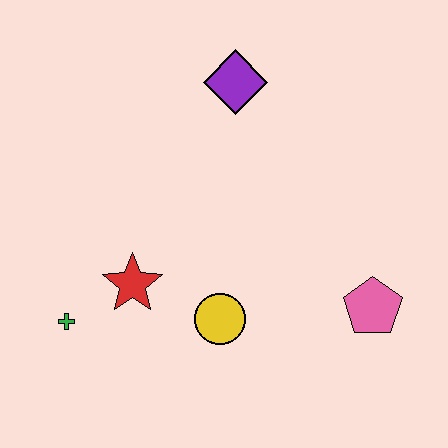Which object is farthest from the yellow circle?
The purple diamond is farthest from the yellow circle.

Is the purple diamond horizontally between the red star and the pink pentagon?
Yes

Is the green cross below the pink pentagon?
Yes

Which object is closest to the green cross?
The red star is closest to the green cross.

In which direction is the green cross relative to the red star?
The green cross is to the left of the red star.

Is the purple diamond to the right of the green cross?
Yes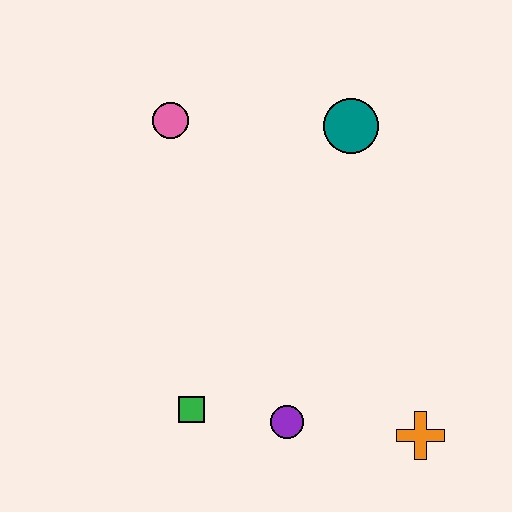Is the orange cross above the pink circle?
No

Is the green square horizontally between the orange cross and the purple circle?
No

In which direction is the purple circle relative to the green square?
The purple circle is to the right of the green square.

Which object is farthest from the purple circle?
The pink circle is farthest from the purple circle.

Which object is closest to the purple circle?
The green square is closest to the purple circle.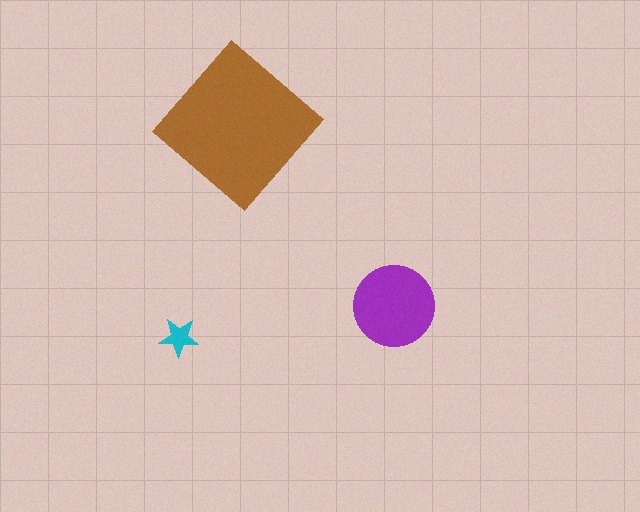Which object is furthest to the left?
The cyan star is leftmost.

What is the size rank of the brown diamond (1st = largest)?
1st.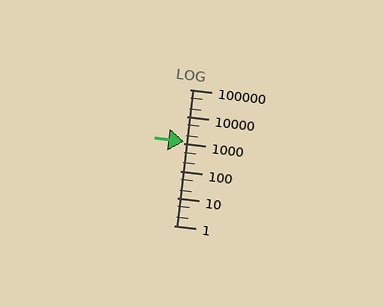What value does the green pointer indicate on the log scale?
The pointer indicates approximately 1200.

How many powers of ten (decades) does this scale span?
The scale spans 5 decades, from 1 to 100000.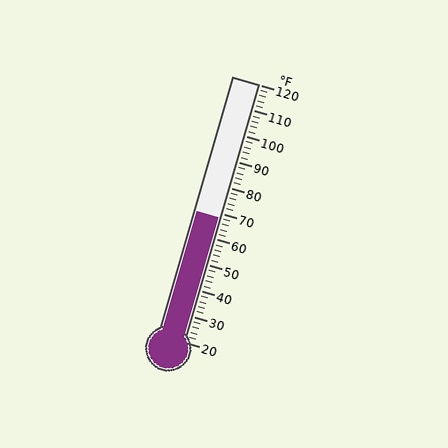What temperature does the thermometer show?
The thermometer shows approximately 68°F.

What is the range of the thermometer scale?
The thermometer scale ranges from 20°F to 120°F.